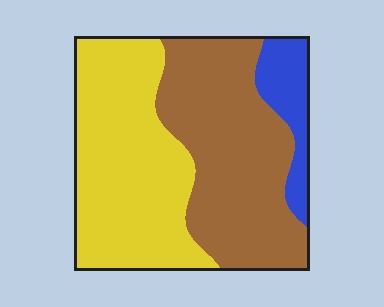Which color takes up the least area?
Blue, at roughly 10%.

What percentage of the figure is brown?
Brown covers around 45% of the figure.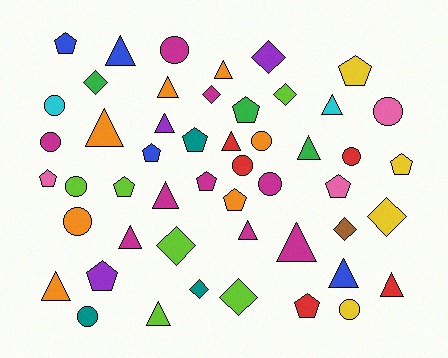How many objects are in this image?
There are 50 objects.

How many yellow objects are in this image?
There are 4 yellow objects.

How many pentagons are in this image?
There are 13 pentagons.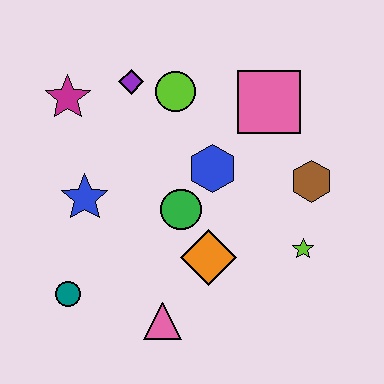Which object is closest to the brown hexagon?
The lime star is closest to the brown hexagon.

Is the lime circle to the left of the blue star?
No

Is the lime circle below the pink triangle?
No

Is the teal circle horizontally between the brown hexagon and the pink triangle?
No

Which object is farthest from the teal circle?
The pink square is farthest from the teal circle.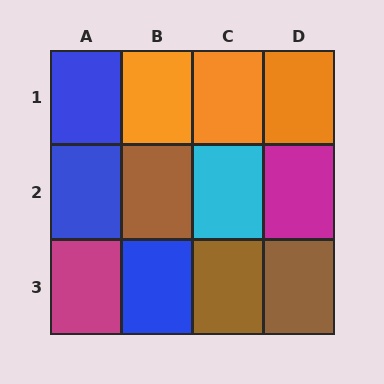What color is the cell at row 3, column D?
Brown.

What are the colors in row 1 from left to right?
Blue, orange, orange, orange.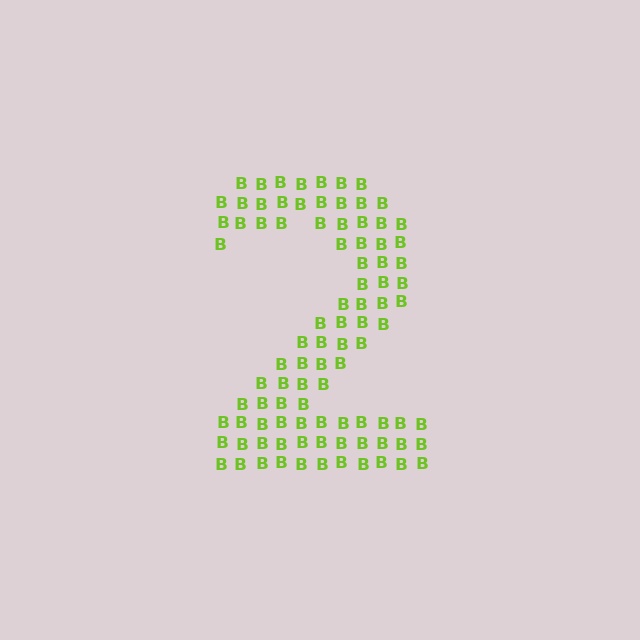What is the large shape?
The large shape is the digit 2.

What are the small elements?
The small elements are letter B's.